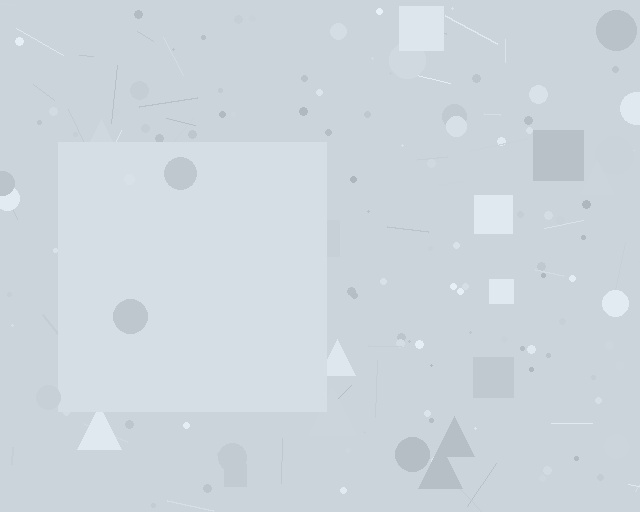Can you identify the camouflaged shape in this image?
The camouflaged shape is a square.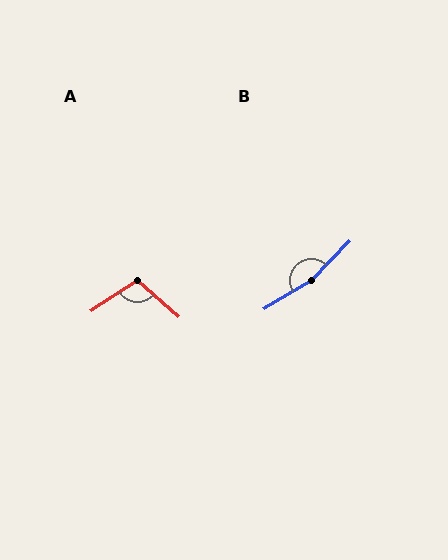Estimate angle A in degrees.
Approximately 104 degrees.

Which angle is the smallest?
A, at approximately 104 degrees.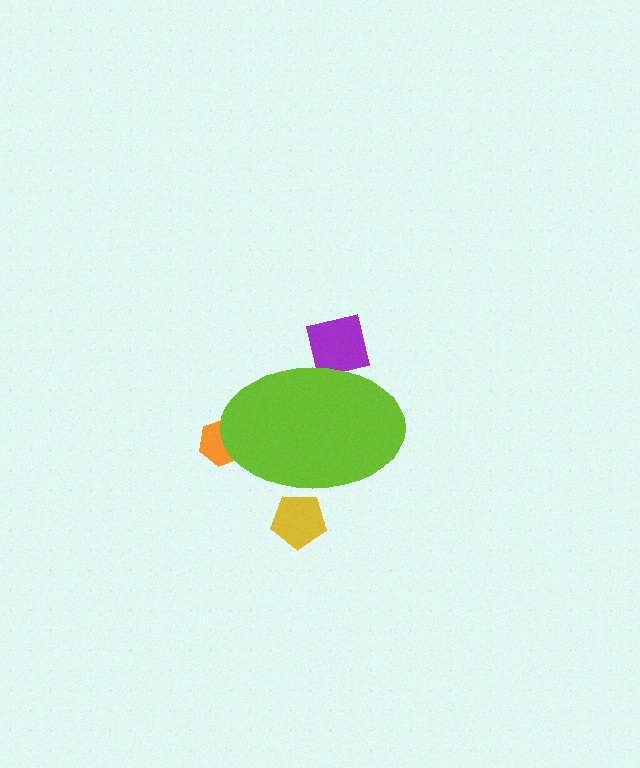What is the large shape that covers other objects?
A lime ellipse.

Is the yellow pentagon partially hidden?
Yes, the yellow pentagon is partially hidden behind the lime ellipse.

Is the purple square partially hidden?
Yes, the purple square is partially hidden behind the lime ellipse.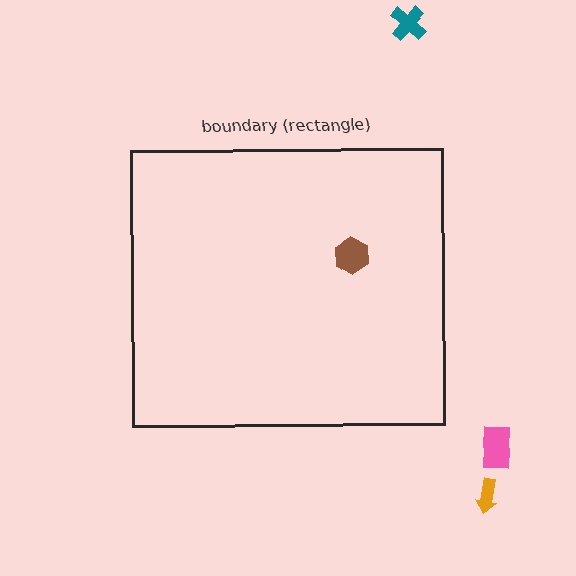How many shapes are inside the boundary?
1 inside, 3 outside.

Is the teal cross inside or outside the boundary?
Outside.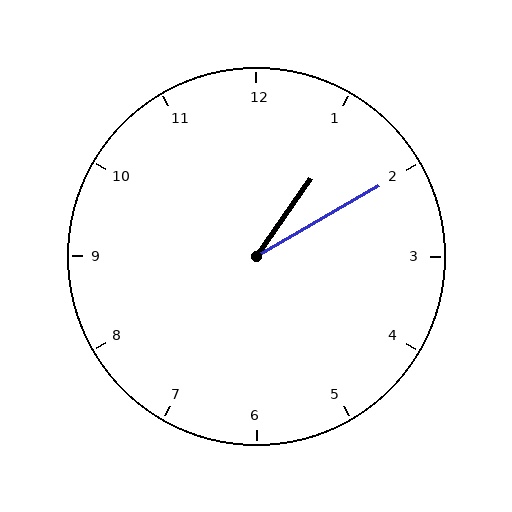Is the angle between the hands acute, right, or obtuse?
It is acute.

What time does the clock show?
1:10.